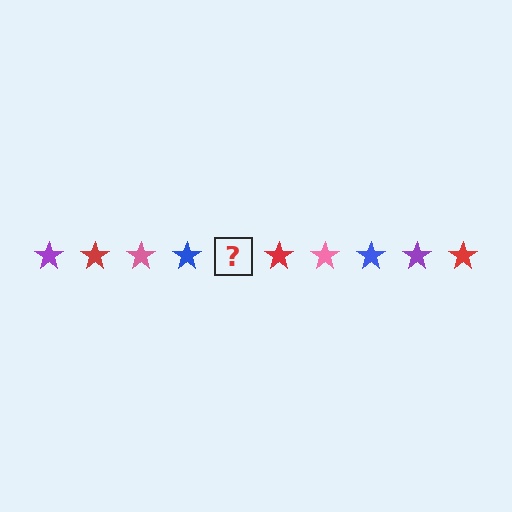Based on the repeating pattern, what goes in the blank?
The blank should be a purple star.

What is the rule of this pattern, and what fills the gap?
The rule is that the pattern cycles through purple, red, pink, blue stars. The gap should be filled with a purple star.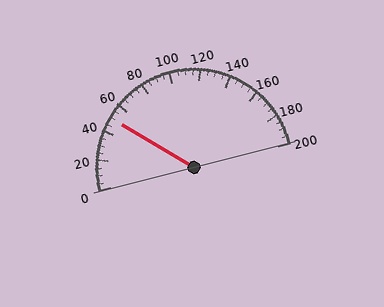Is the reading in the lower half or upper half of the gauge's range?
The reading is in the lower half of the range (0 to 200).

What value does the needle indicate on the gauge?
The needle indicates approximately 50.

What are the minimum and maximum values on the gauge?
The gauge ranges from 0 to 200.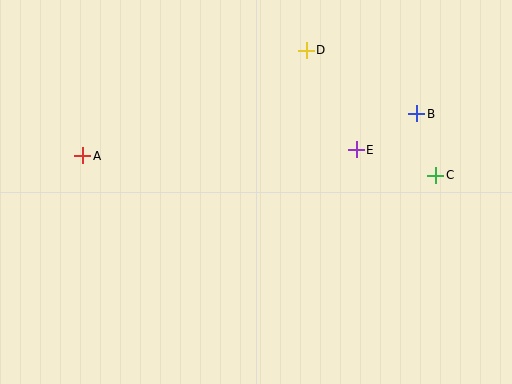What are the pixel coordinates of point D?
Point D is at (306, 50).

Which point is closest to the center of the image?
Point E at (356, 150) is closest to the center.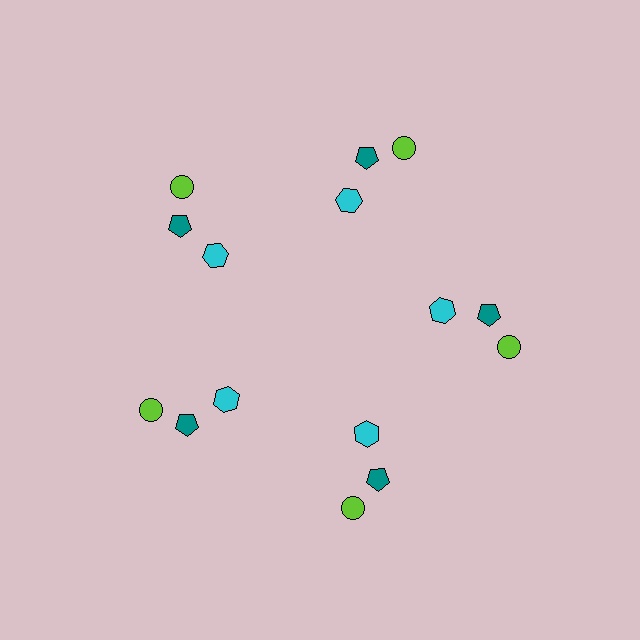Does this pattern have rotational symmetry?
Yes, this pattern has 5-fold rotational symmetry. It looks the same after rotating 72 degrees around the center.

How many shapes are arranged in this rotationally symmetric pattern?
There are 15 shapes, arranged in 5 groups of 3.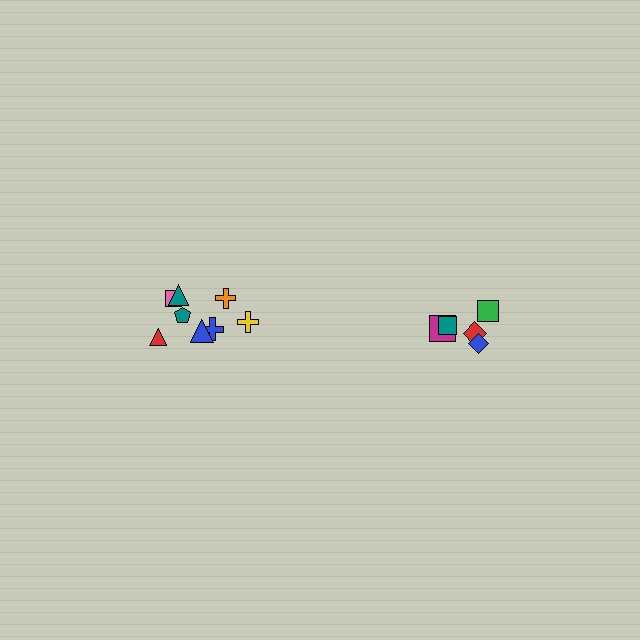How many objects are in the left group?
There are 8 objects.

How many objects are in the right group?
There are 5 objects.